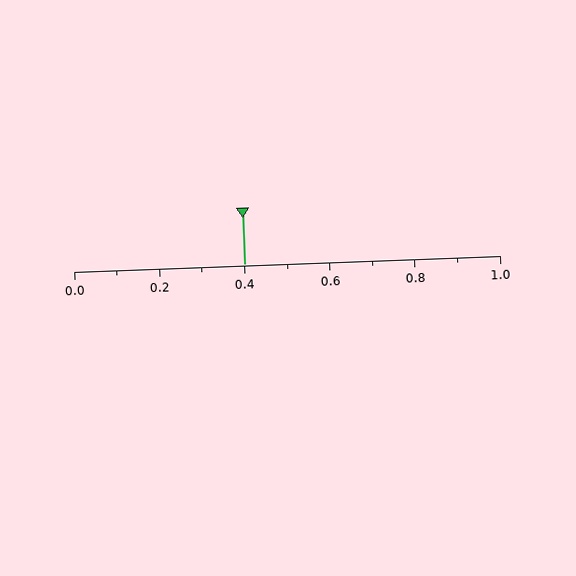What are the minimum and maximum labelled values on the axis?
The axis runs from 0.0 to 1.0.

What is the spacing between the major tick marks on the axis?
The major ticks are spaced 0.2 apart.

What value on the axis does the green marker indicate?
The marker indicates approximately 0.4.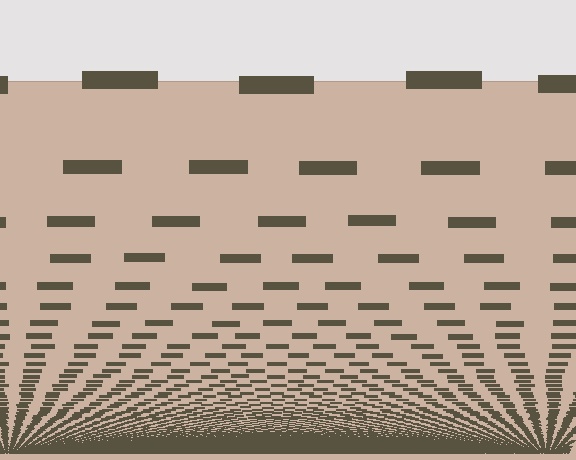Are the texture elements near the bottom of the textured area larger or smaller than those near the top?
Smaller. The gradient is inverted — elements near the bottom are smaller and denser.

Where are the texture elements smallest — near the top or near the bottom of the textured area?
Near the bottom.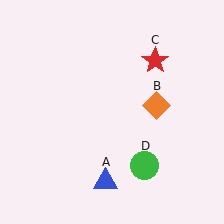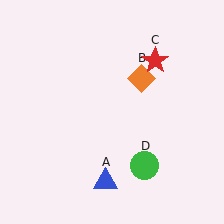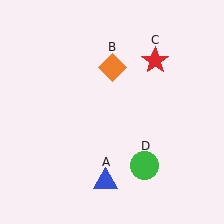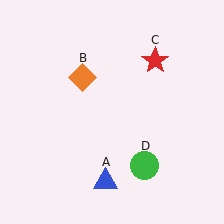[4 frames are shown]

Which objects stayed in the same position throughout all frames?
Blue triangle (object A) and red star (object C) and green circle (object D) remained stationary.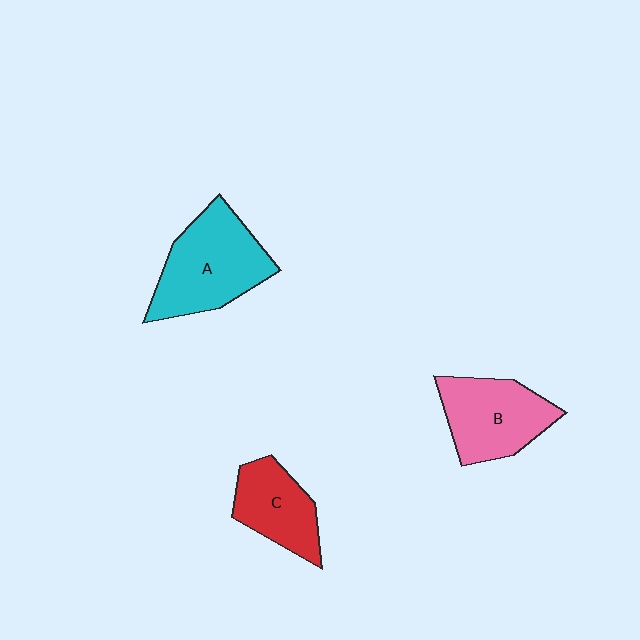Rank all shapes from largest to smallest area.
From largest to smallest: A (cyan), B (pink), C (red).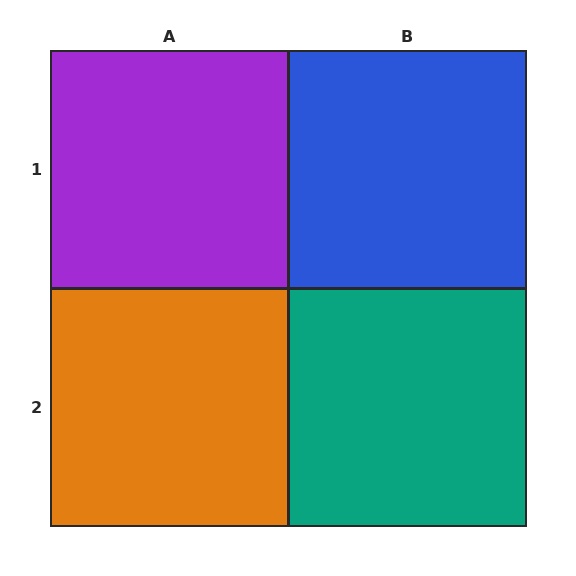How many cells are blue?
1 cell is blue.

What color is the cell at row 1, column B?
Blue.